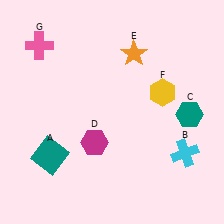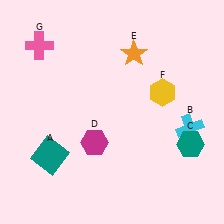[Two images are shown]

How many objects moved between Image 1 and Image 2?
2 objects moved between the two images.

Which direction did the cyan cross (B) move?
The cyan cross (B) moved up.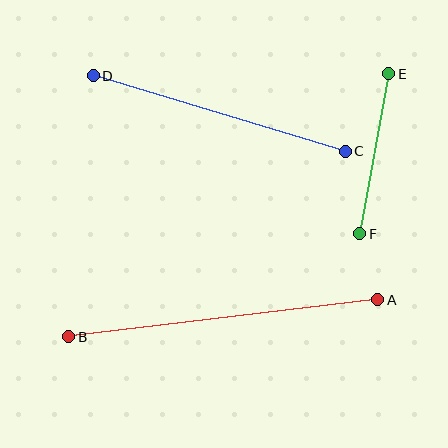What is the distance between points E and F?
The distance is approximately 162 pixels.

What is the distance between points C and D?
The distance is approximately 263 pixels.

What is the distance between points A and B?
The distance is approximately 311 pixels.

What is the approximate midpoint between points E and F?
The midpoint is at approximately (374, 154) pixels.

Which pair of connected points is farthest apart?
Points A and B are farthest apart.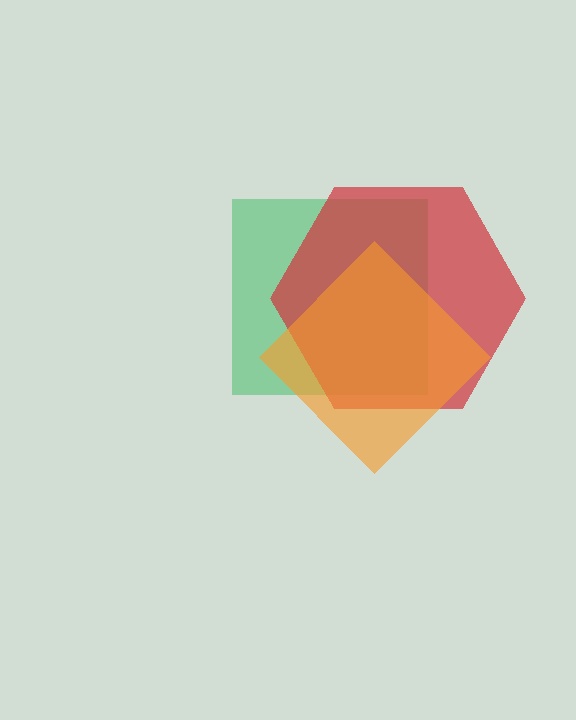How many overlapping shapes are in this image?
There are 3 overlapping shapes in the image.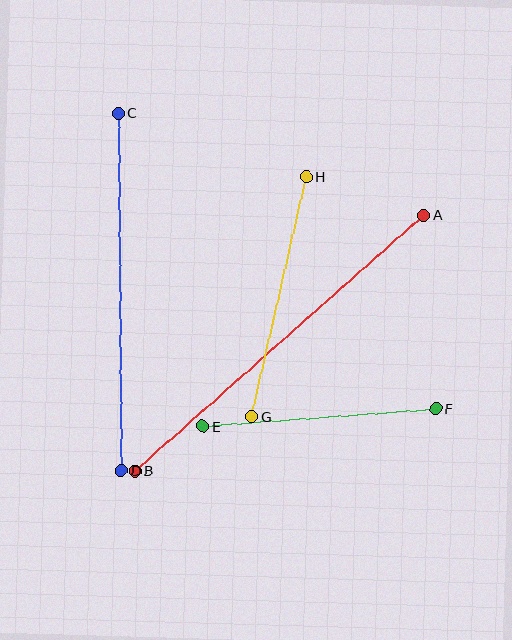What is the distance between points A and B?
The distance is approximately 386 pixels.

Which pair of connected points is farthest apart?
Points A and B are farthest apart.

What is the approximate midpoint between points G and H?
The midpoint is at approximately (279, 297) pixels.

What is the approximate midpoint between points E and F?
The midpoint is at approximately (319, 417) pixels.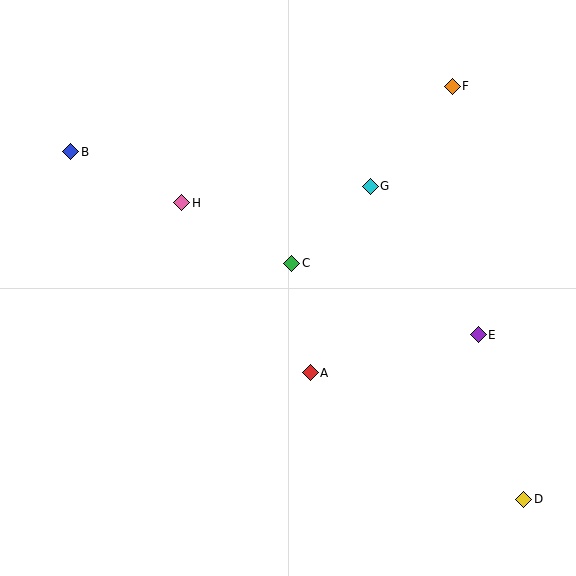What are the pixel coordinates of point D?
Point D is at (524, 499).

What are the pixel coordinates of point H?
Point H is at (182, 203).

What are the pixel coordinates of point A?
Point A is at (310, 373).